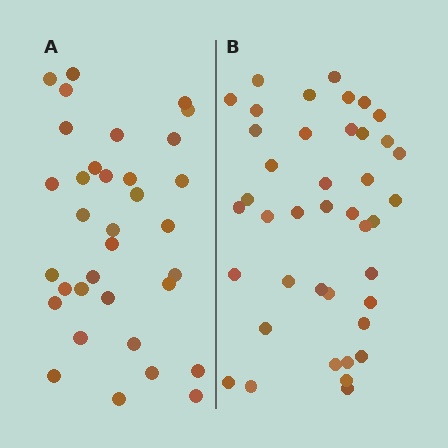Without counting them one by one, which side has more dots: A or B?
Region B (the right region) has more dots.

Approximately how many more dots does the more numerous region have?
Region B has roughly 8 or so more dots than region A.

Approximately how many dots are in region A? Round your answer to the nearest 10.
About 30 dots. (The exact count is 34, which rounds to 30.)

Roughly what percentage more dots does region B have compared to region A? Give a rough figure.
About 20% more.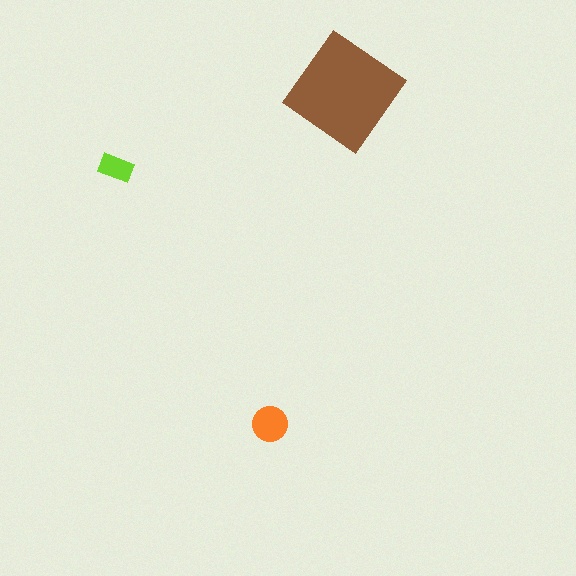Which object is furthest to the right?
The brown diamond is rightmost.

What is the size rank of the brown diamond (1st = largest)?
1st.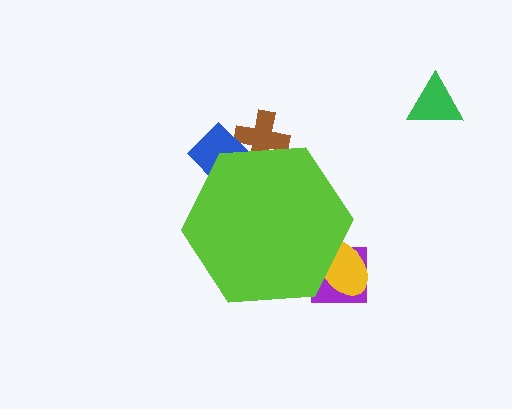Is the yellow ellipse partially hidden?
Yes, the yellow ellipse is partially hidden behind the lime hexagon.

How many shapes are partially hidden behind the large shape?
4 shapes are partially hidden.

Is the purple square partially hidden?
Yes, the purple square is partially hidden behind the lime hexagon.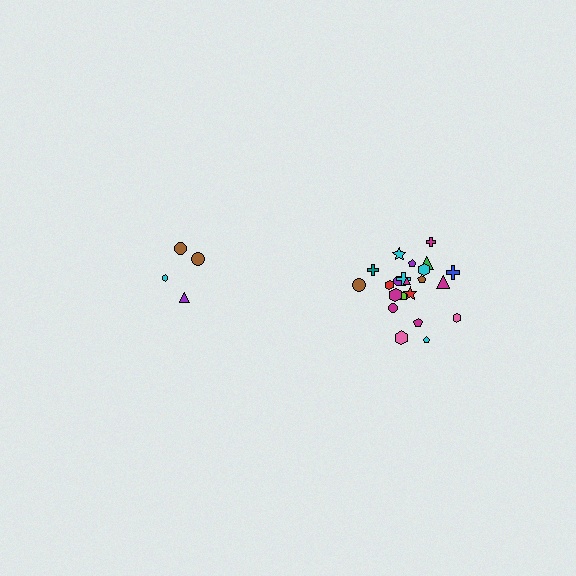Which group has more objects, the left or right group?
The right group.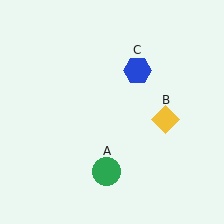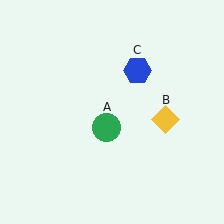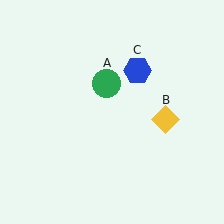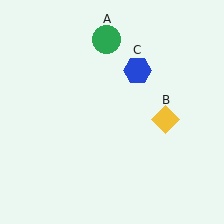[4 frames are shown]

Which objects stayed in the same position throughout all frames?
Yellow diamond (object B) and blue hexagon (object C) remained stationary.